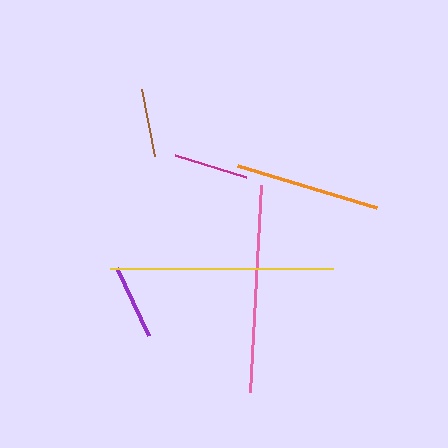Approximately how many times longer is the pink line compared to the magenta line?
The pink line is approximately 2.8 times the length of the magenta line.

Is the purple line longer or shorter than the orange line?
The orange line is longer than the purple line.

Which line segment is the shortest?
The brown line is the shortest at approximately 69 pixels.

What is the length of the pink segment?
The pink segment is approximately 207 pixels long.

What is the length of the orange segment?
The orange segment is approximately 145 pixels long.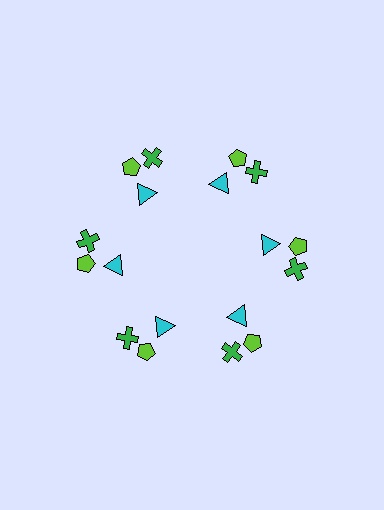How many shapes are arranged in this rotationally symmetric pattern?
There are 18 shapes, arranged in 6 groups of 3.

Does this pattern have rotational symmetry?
Yes, this pattern has 6-fold rotational symmetry. It looks the same after rotating 60 degrees around the center.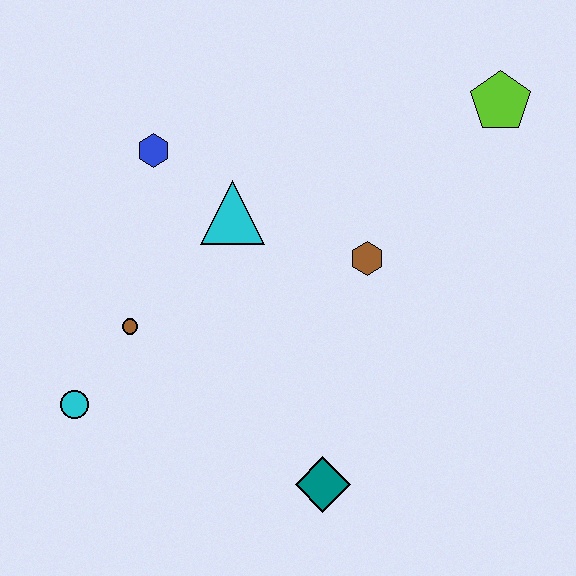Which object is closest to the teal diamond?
The brown hexagon is closest to the teal diamond.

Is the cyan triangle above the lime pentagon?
No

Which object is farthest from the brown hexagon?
The cyan circle is farthest from the brown hexagon.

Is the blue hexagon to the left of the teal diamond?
Yes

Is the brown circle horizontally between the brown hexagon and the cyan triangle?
No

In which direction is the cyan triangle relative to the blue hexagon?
The cyan triangle is to the right of the blue hexagon.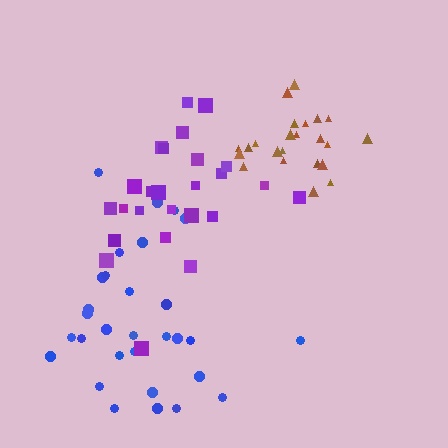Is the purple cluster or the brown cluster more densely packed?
Brown.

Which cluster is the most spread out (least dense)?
Blue.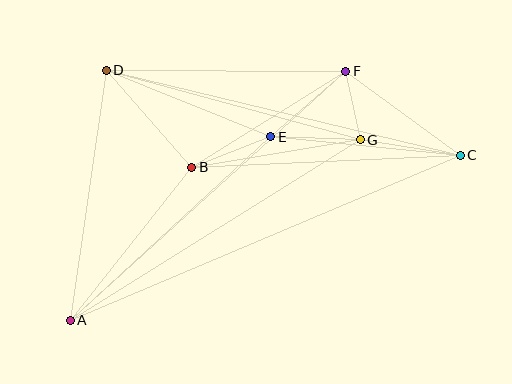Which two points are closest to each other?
Points F and G are closest to each other.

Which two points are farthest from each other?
Points A and C are farthest from each other.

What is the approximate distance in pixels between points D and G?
The distance between D and G is approximately 263 pixels.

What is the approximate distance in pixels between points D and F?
The distance between D and F is approximately 239 pixels.